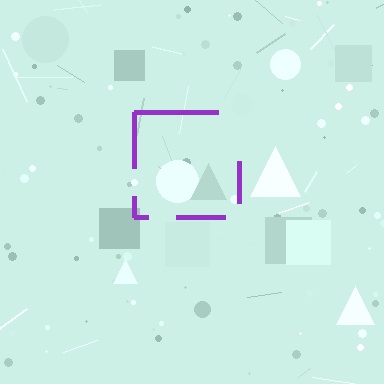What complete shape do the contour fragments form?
The contour fragments form a square.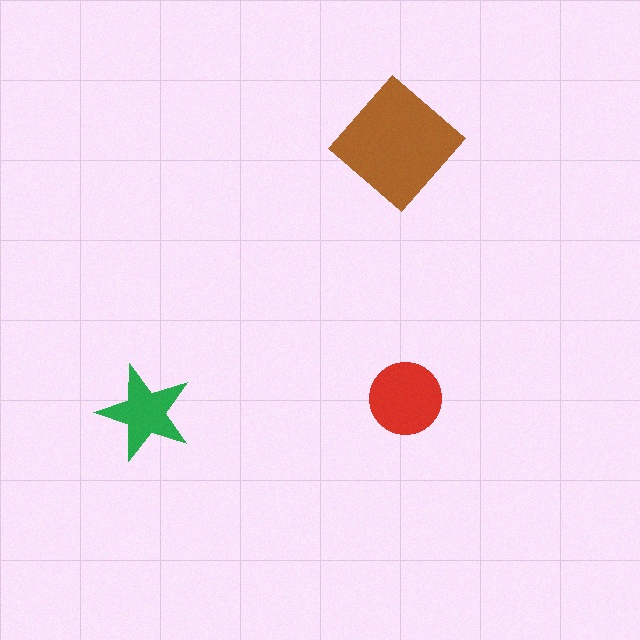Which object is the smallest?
The green star.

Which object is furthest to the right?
The red circle is rightmost.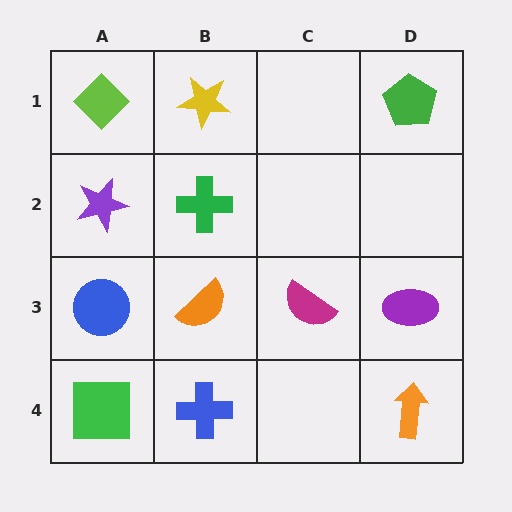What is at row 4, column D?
An orange arrow.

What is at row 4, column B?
A blue cross.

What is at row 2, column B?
A green cross.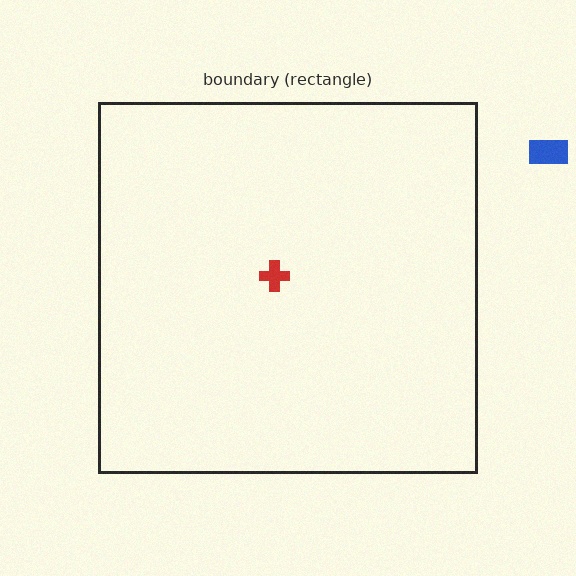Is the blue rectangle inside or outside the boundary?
Outside.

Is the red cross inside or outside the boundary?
Inside.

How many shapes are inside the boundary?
1 inside, 1 outside.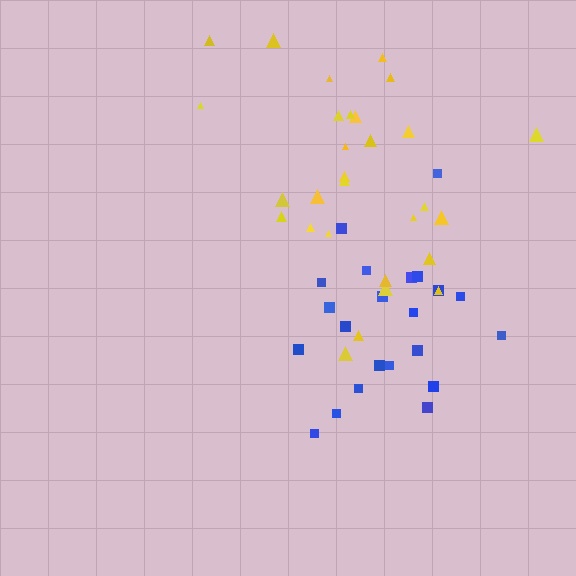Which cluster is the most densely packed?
Yellow.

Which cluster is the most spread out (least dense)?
Blue.